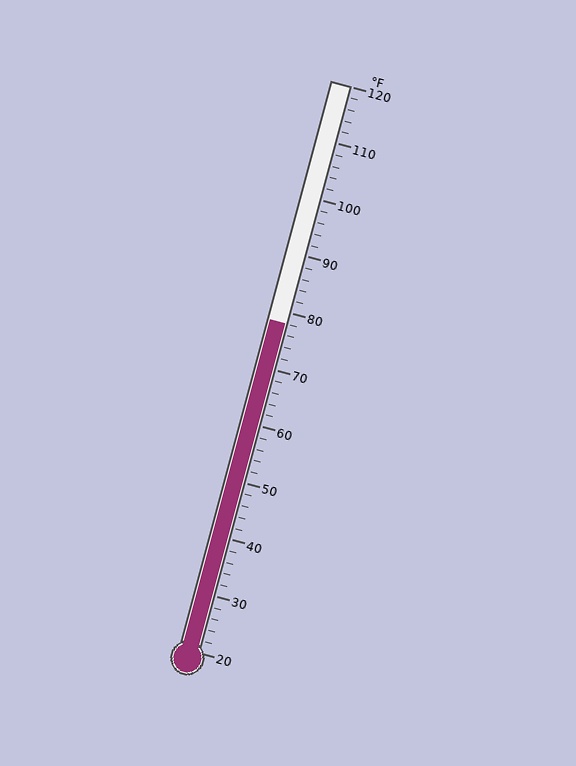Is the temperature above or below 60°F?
The temperature is above 60°F.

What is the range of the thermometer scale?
The thermometer scale ranges from 20°F to 120°F.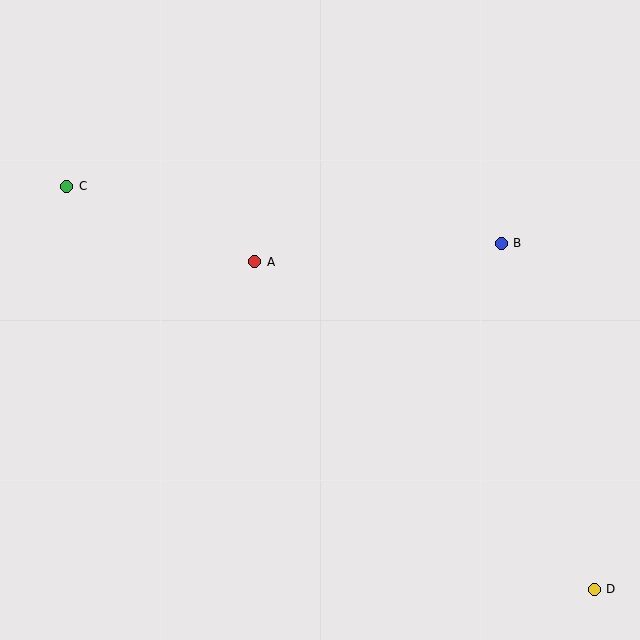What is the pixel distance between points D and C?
The distance between D and C is 664 pixels.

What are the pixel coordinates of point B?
Point B is at (501, 243).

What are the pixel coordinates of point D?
Point D is at (594, 589).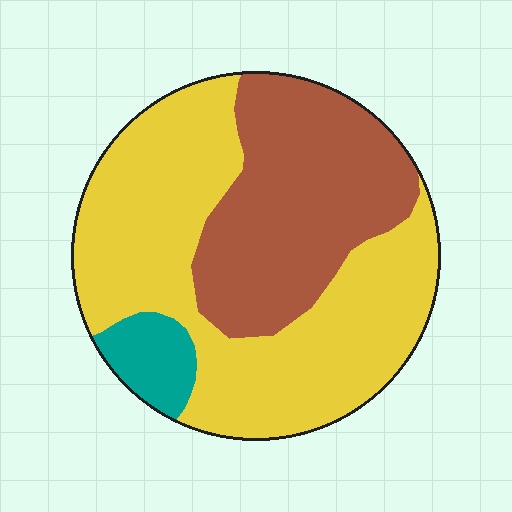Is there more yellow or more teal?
Yellow.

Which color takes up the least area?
Teal, at roughly 5%.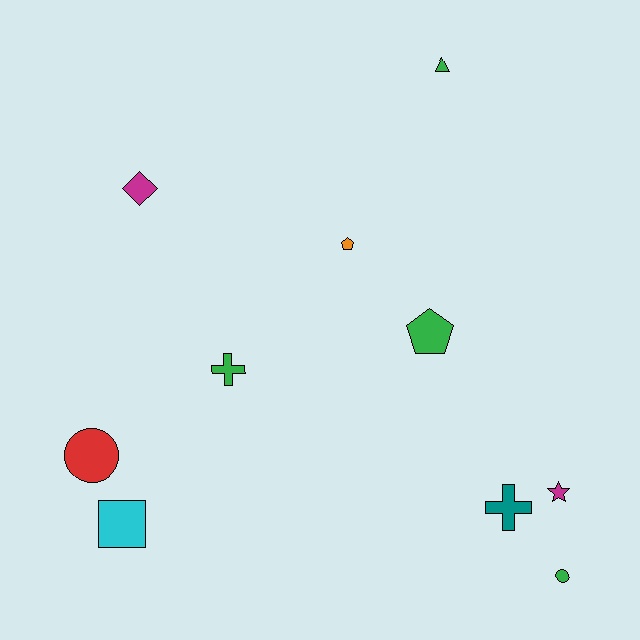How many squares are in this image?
There is 1 square.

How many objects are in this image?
There are 10 objects.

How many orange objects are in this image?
There is 1 orange object.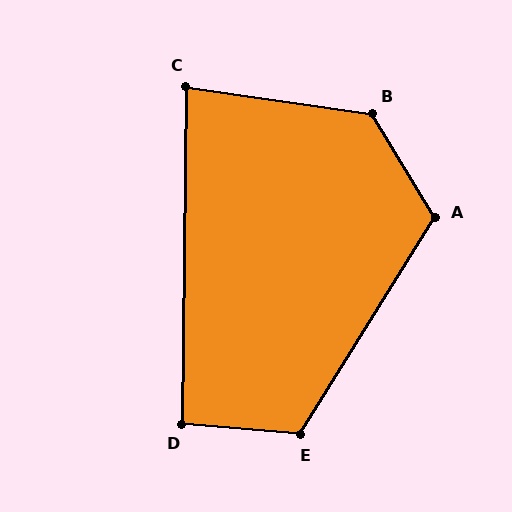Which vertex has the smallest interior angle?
C, at approximately 82 degrees.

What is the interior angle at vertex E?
Approximately 117 degrees (obtuse).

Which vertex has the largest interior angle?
B, at approximately 130 degrees.